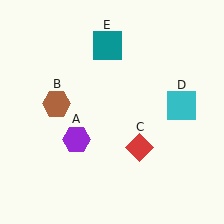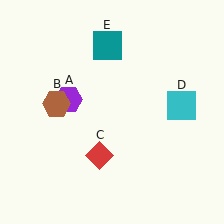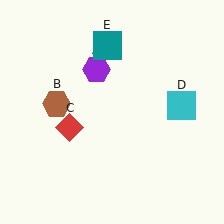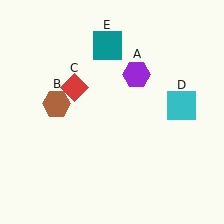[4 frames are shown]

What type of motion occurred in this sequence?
The purple hexagon (object A), red diamond (object C) rotated clockwise around the center of the scene.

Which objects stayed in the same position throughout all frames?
Brown hexagon (object B) and cyan square (object D) and teal square (object E) remained stationary.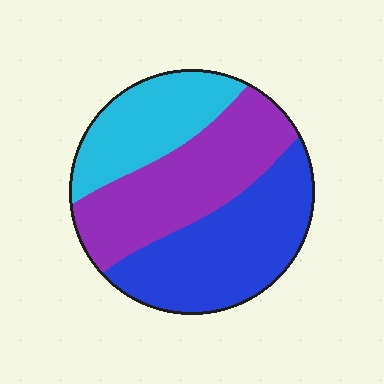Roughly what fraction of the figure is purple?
Purple takes up about three eighths (3/8) of the figure.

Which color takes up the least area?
Cyan, at roughly 25%.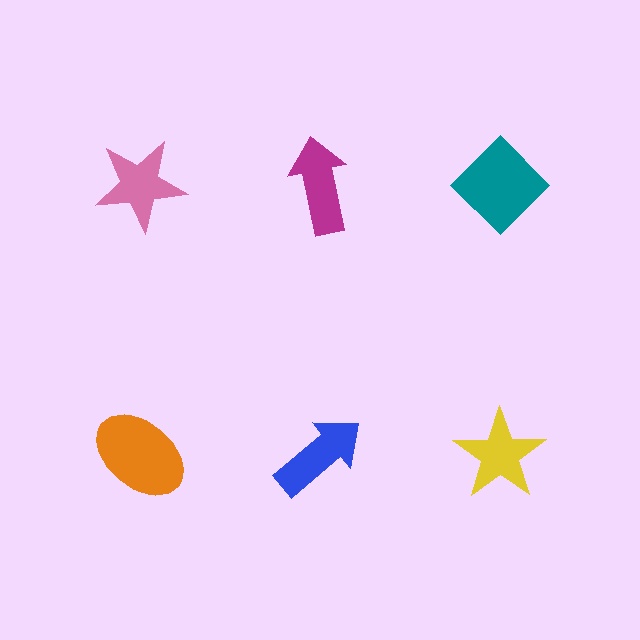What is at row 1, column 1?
A pink star.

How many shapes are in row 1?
3 shapes.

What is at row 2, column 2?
A blue arrow.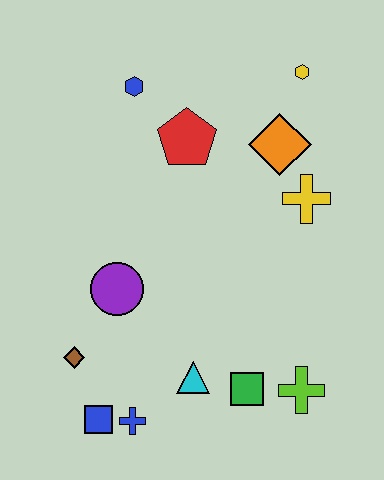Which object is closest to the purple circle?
The brown diamond is closest to the purple circle.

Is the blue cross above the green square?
No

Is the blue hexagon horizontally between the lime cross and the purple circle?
Yes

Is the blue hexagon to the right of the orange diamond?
No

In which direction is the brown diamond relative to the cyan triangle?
The brown diamond is to the left of the cyan triangle.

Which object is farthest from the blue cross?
The yellow hexagon is farthest from the blue cross.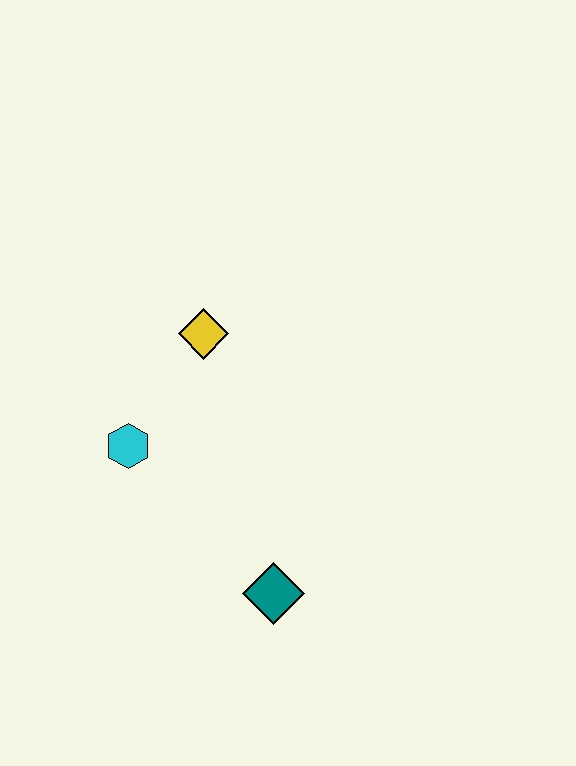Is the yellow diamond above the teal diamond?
Yes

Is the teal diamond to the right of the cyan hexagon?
Yes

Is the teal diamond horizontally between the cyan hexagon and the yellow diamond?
No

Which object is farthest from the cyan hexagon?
The teal diamond is farthest from the cyan hexagon.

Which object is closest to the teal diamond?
The cyan hexagon is closest to the teal diamond.